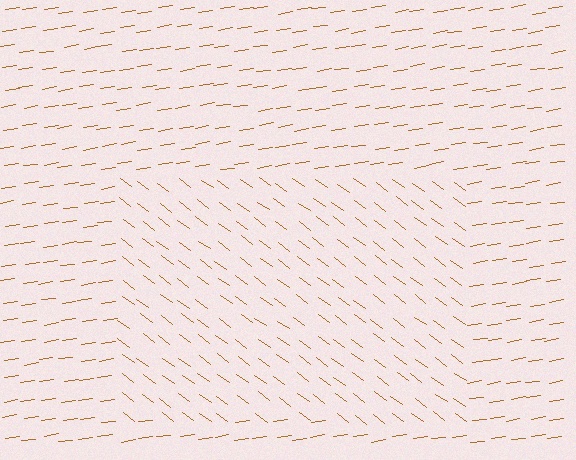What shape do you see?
I see a rectangle.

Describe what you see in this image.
The image is filled with small brown line segments. A rectangle region in the image has lines oriented differently from the surrounding lines, creating a visible texture boundary.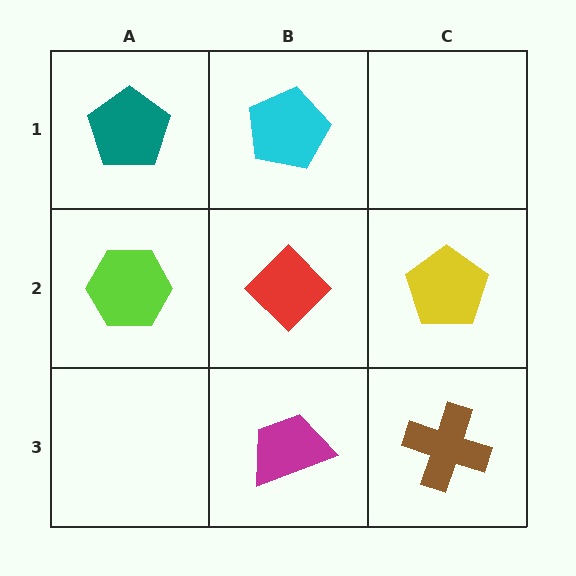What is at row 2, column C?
A yellow pentagon.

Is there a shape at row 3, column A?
No, that cell is empty.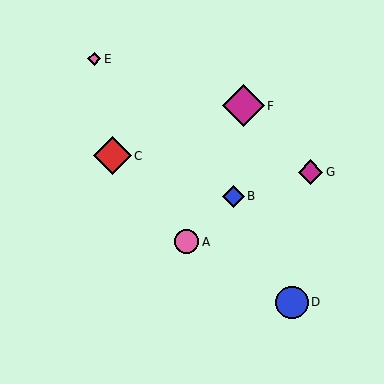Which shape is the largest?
The magenta diamond (labeled F) is the largest.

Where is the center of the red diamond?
The center of the red diamond is at (112, 156).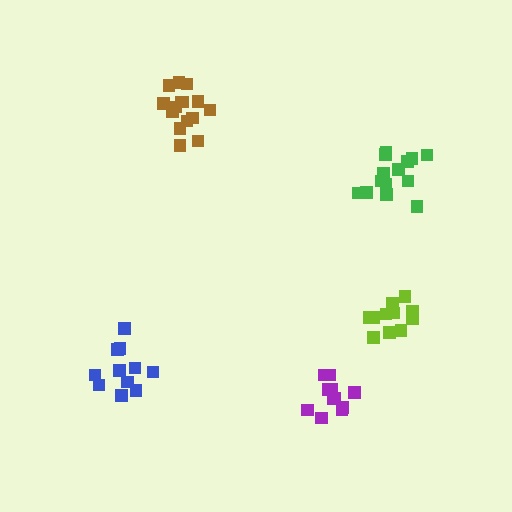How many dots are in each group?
Group 1: 16 dots, Group 2: 12 dots, Group 3: 11 dots, Group 4: 14 dots, Group 5: 11 dots (64 total).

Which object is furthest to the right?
The green cluster is rightmost.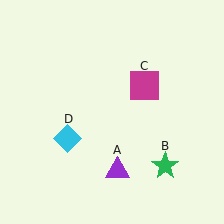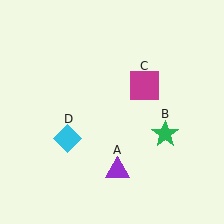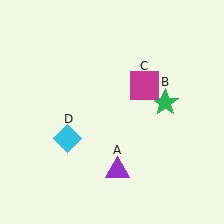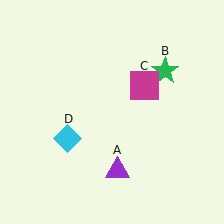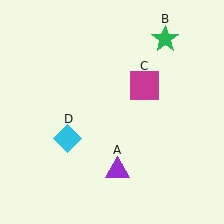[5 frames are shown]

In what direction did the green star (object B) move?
The green star (object B) moved up.